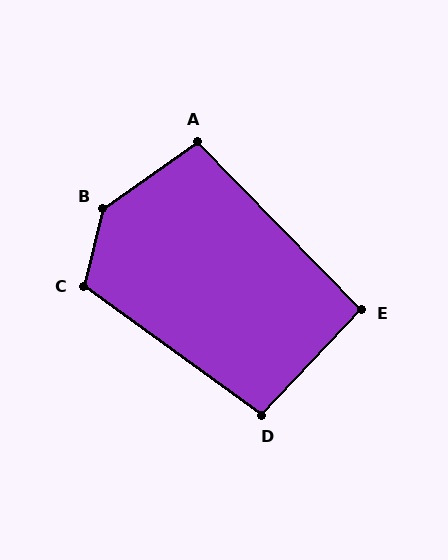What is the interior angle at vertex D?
Approximately 97 degrees (obtuse).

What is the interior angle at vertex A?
Approximately 99 degrees (obtuse).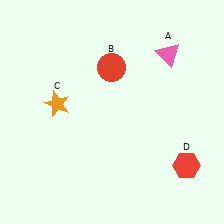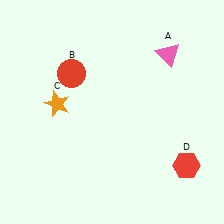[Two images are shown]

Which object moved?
The red circle (B) moved left.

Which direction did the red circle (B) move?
The red circle (B) moved left.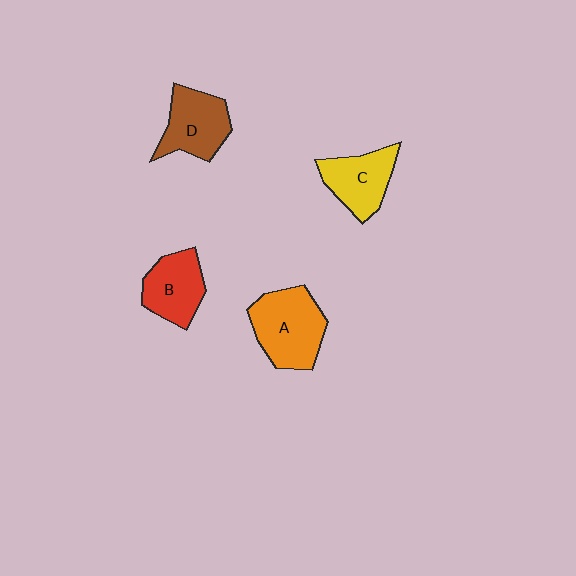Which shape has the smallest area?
Shape B (red).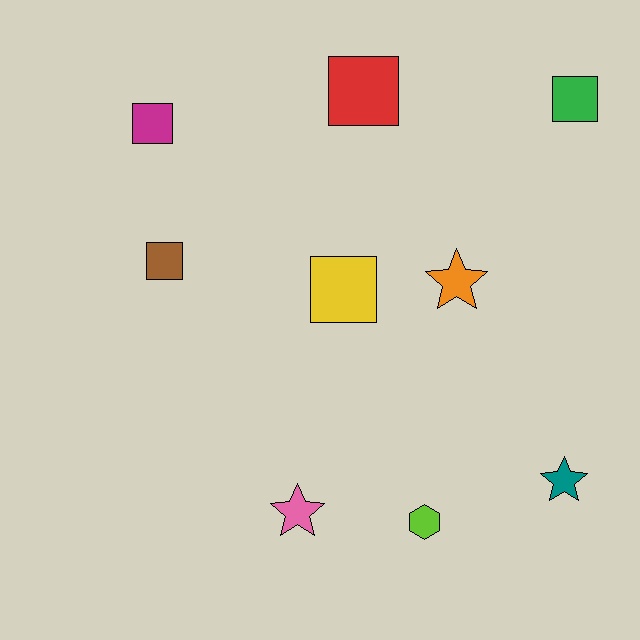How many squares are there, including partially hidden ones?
There are 5 squares.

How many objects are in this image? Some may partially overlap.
There are 9 objects.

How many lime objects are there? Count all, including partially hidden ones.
There is 1 lime object.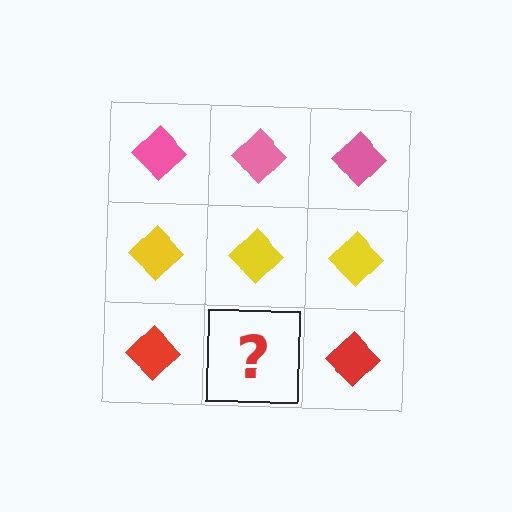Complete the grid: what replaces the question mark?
The question mark should be replaced with a red diamond.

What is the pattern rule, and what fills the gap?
The rule is that each row has a consistent color. The gap should be filled with a red diamond.